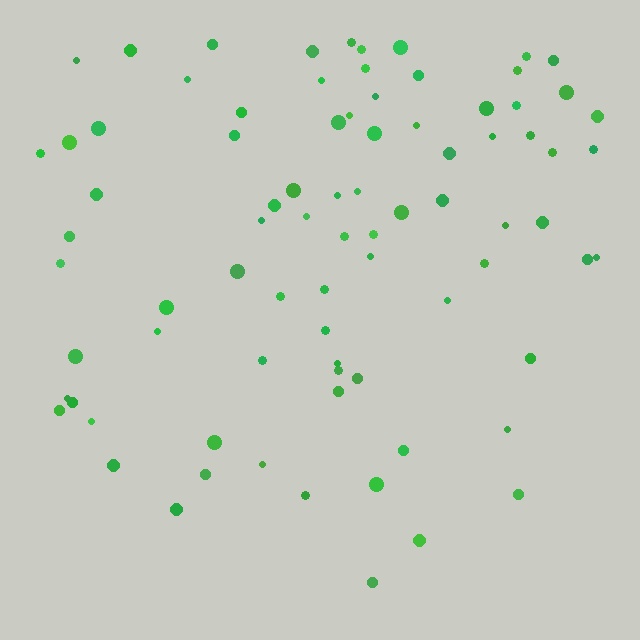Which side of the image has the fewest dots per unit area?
The bottom.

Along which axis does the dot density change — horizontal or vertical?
Vertical.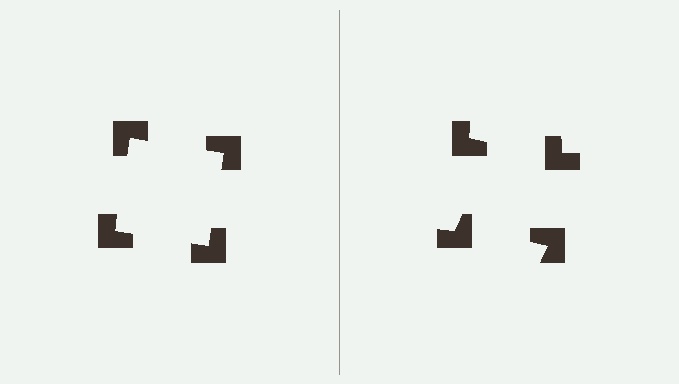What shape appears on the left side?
An illusory square.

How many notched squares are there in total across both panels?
8 — 4 on each side.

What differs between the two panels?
The notched squares are positioned identically on both sides; only the wedge orientations differ. On the left they align to a square; on the right they are misaligned.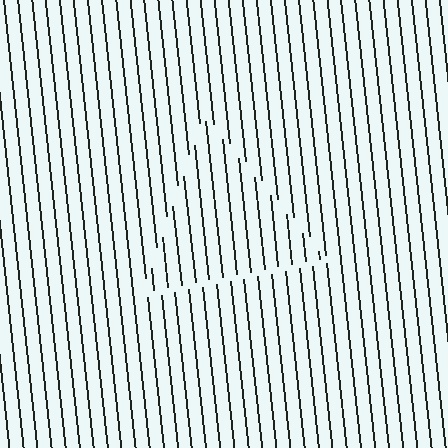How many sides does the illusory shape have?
3 sides — the line-ends trace a triangle.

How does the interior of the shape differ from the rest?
The interior of the shape contains the same grating, shifted by half a period — the contour is defined by the phase discontinuity where line-ends from the inner and outer gratings abut.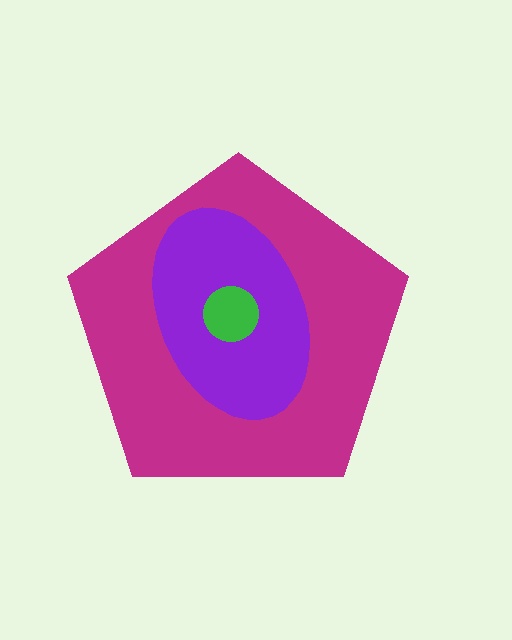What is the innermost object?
The green circle.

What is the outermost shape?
The magenta pentagon.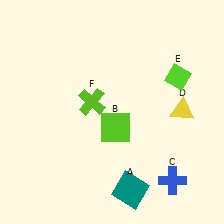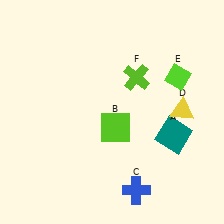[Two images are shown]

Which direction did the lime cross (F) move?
The lime cross (F) moved right.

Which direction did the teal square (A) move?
The teal square (A) moved up.